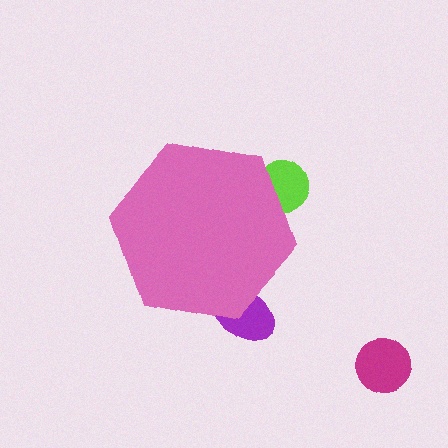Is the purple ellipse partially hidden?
Yes, the purple ellipse is partially hidden behind the pink hexagon.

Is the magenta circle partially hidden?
No, the magenta circle is fully visible.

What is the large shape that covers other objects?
A pink hexagon.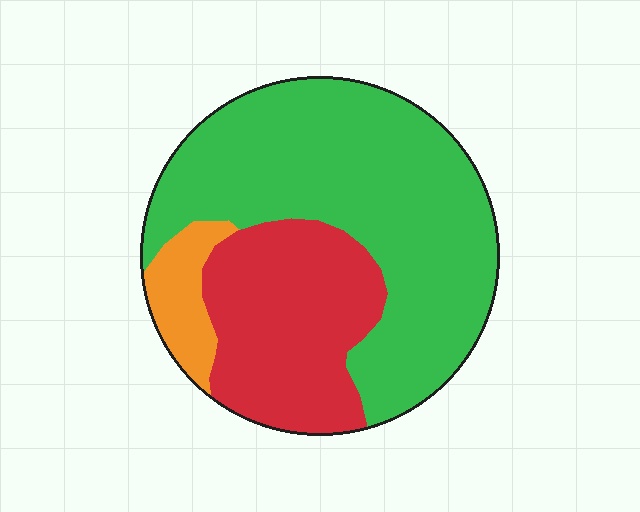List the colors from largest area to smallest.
From largest to smallest: green, red, orange.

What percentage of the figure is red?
Red takes up about one third (1/3) of the figure.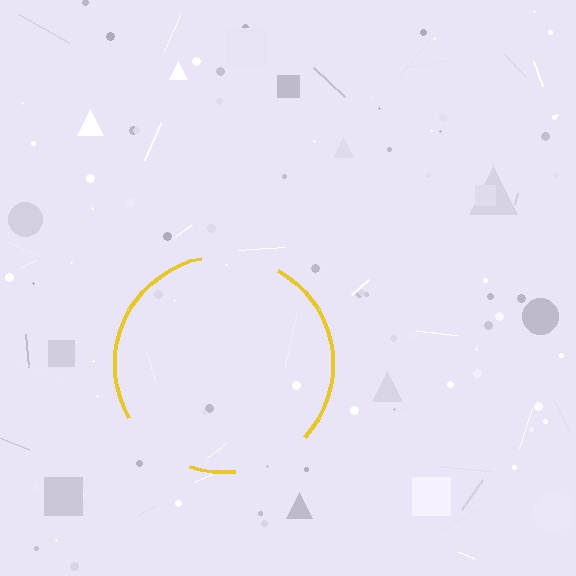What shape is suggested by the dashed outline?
The dashed outline suggests a circle.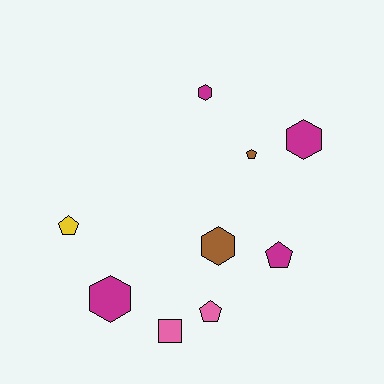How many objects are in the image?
There are 9 objects.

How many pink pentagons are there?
There is 1 pink pentagon.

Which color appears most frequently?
Magenta, with 4 objects.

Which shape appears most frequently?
Hexagon, with 4 objects.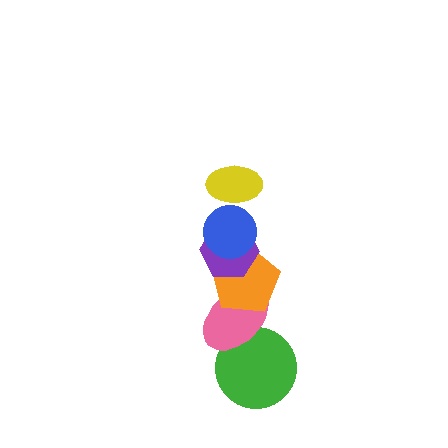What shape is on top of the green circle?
The pink ellipse is on top of the green circle.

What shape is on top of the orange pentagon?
The purple hexagon is on top of the orange pentagon.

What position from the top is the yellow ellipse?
The yellow ellipse is 1st from the top.